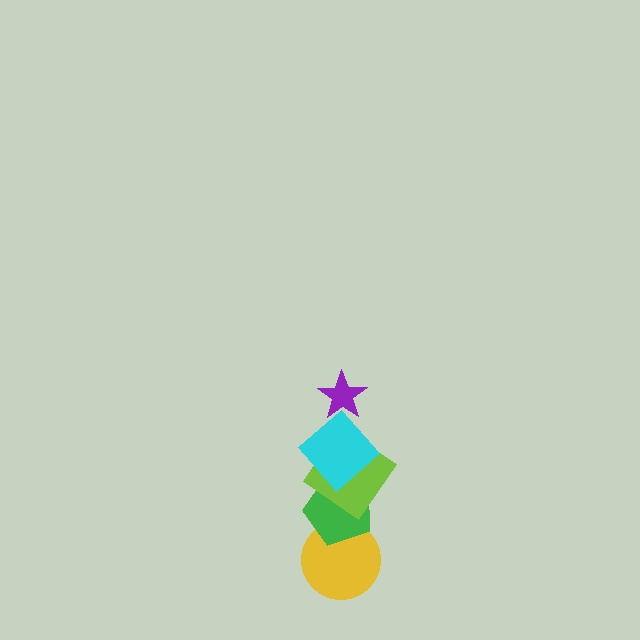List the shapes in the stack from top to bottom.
From top to bottom: the purple star, the cyan diamond, the lime diamond, the green pentagon, the yellow circle.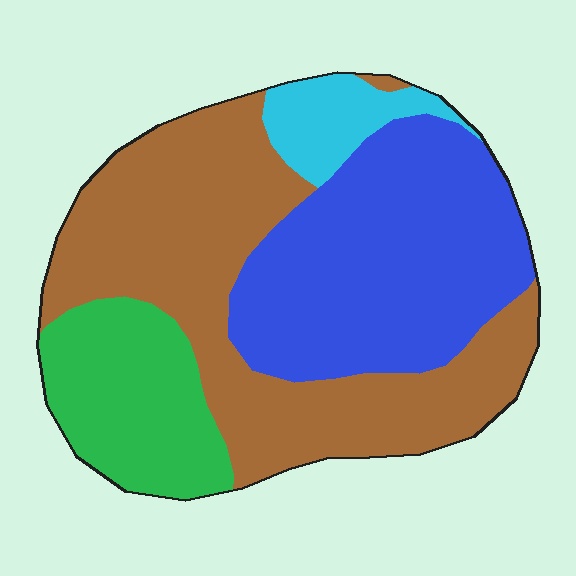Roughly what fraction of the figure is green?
Green covers 17% of the figure.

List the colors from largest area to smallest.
From largest to smallest: brown, blue, green, cyan.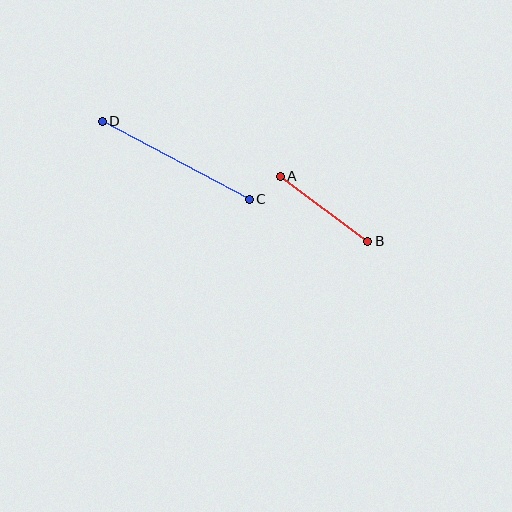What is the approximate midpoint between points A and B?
The midpoint is at approximately (324, 209) pixels.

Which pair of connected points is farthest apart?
Points C and D are farthest apart.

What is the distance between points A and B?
The distance is approximately 109 pixels.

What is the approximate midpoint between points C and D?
The midpoint is at approximately (176, 160) pixels.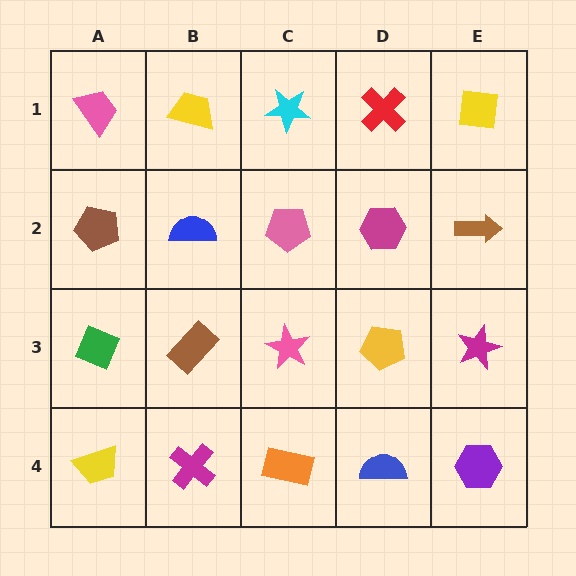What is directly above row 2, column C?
A cyan star.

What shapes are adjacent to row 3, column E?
A brown arrow (row 2, column E), a purple hexagon (row 4, column E), a yellow pentagon (row 3, column D).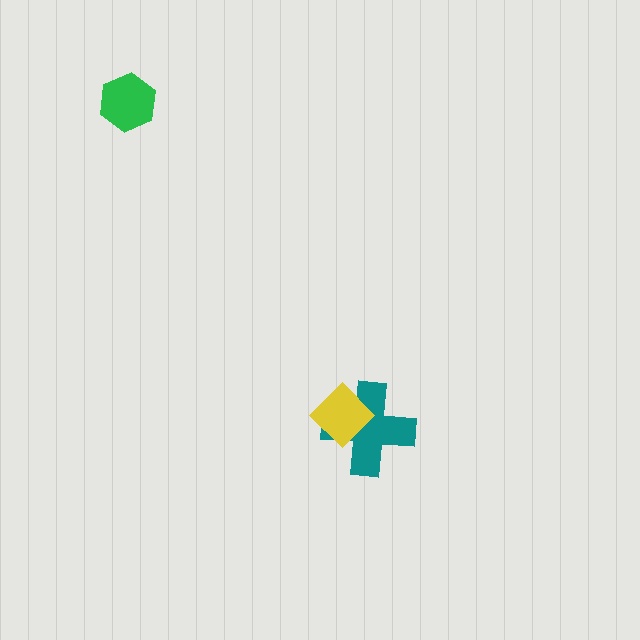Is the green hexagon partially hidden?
No, no other shape covers it.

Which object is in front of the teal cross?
The yellow diamond is in front of the teal cross.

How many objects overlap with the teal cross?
1 object overlaps with the teal cross.